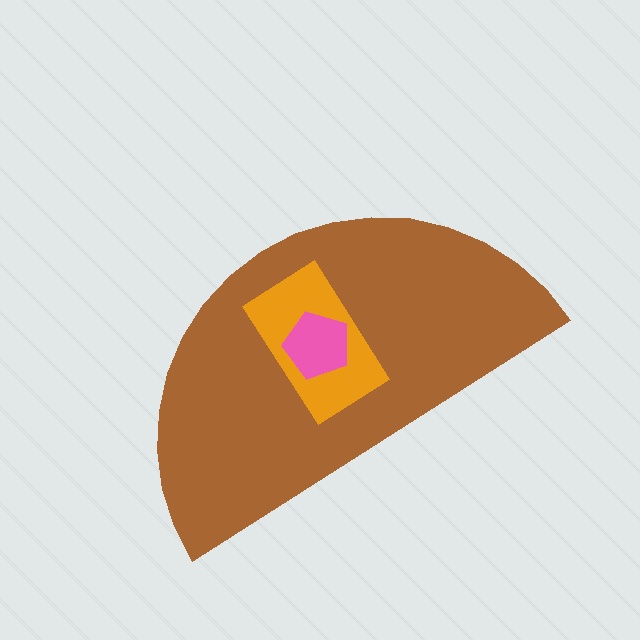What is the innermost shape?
The pink pentagon.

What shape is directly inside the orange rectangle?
The pink pentagon.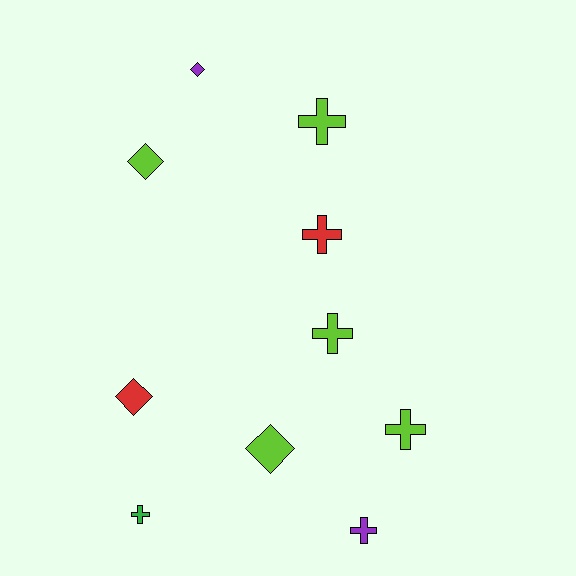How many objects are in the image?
There are 10 objects.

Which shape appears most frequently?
Cross, with 6 objects.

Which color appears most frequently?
Lime, with 5 objects.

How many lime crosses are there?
There are 3 lime crosses.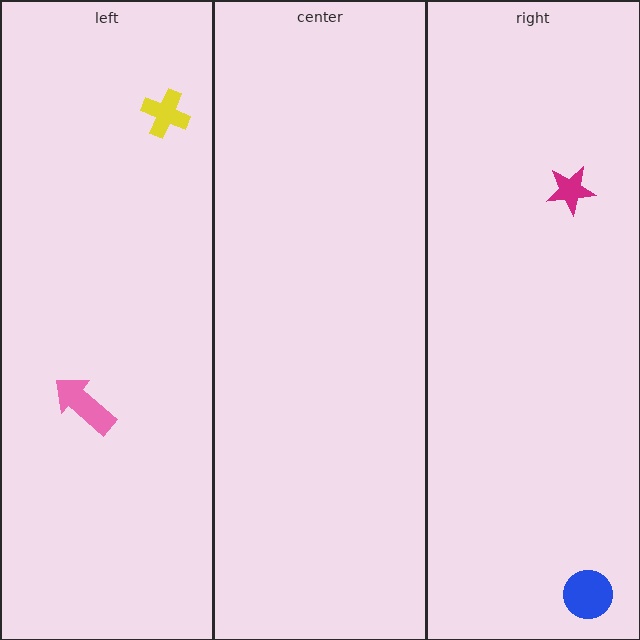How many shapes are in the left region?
2.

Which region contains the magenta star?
The right region.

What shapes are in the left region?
The yellow cross, the pink arrow.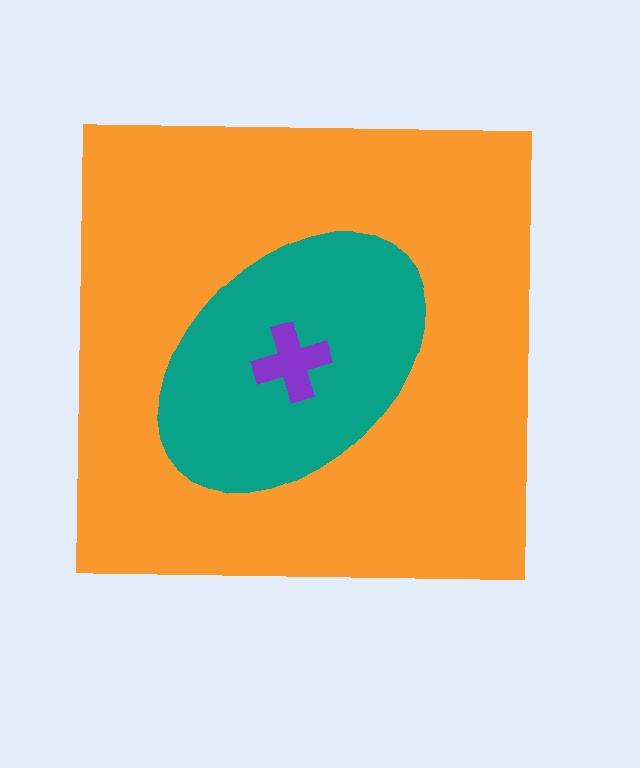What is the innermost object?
The purple cross.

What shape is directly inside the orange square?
The teal ellipse.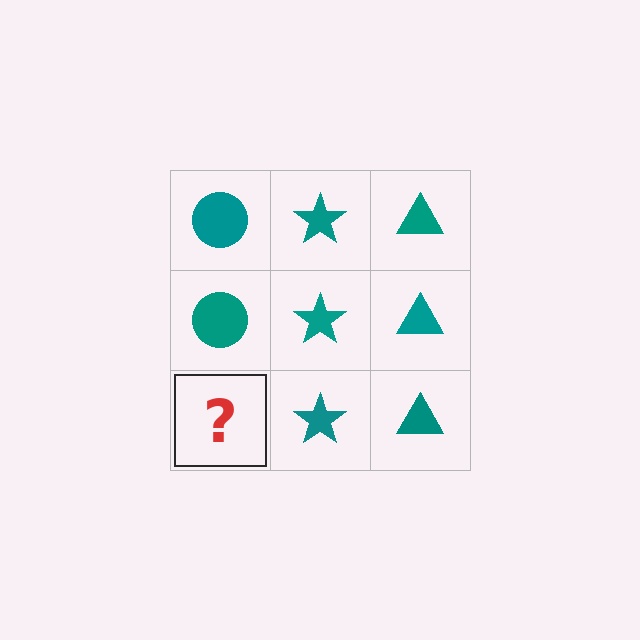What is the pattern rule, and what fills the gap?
The rule is that each column has a consistent shape. The gap should be filled with a teal circle.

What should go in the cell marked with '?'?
The missing cell should contain a teal circle.